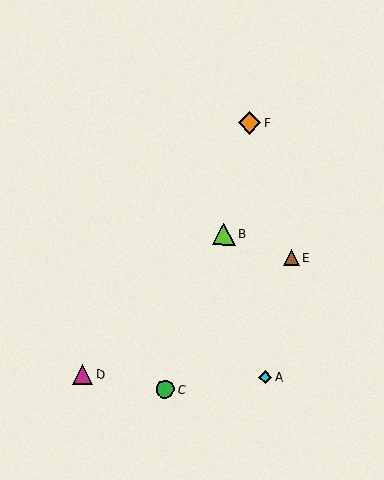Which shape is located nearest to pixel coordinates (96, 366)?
The magenta triangle (labeled D) at (83, 375) is nearest to that location.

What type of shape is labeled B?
Shape B is a lime triangle.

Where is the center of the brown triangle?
The center of the brown triangle is at (291, 257).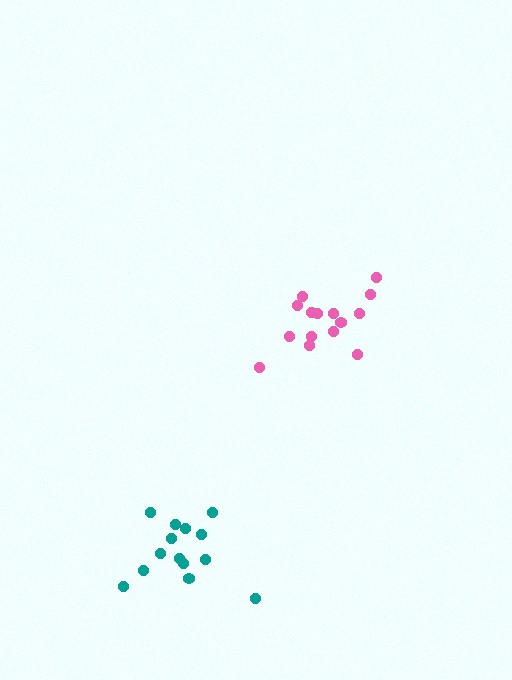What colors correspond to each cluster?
The clusters are colored: teal, pink.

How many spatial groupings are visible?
There are 2 spatial groupings.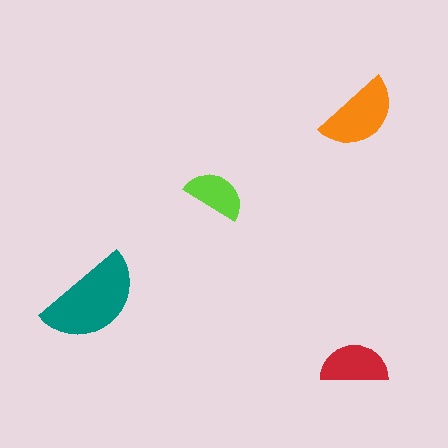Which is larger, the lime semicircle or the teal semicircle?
The teal one.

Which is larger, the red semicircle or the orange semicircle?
The orange one.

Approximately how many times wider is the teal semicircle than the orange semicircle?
About 1.5 times wider.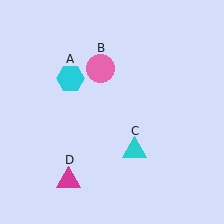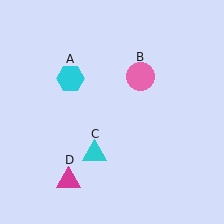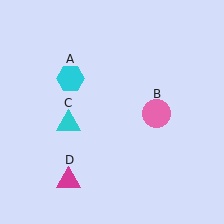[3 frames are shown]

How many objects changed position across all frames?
2 objects changed position: pink circle (object B), cyan triangle (object C).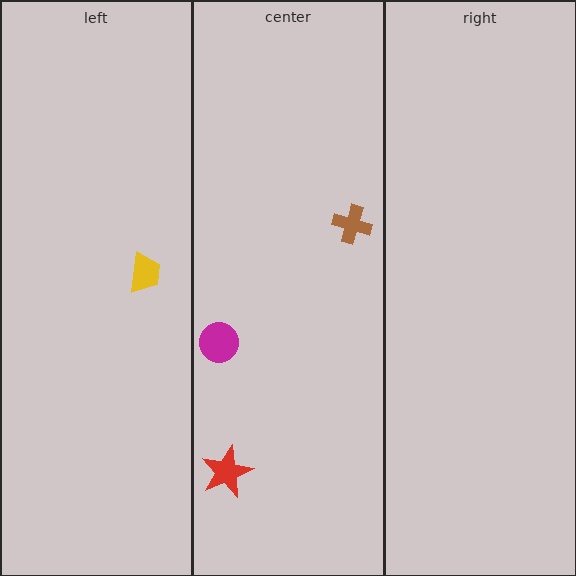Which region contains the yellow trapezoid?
The left region.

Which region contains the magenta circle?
The center region.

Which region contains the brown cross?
The center region.